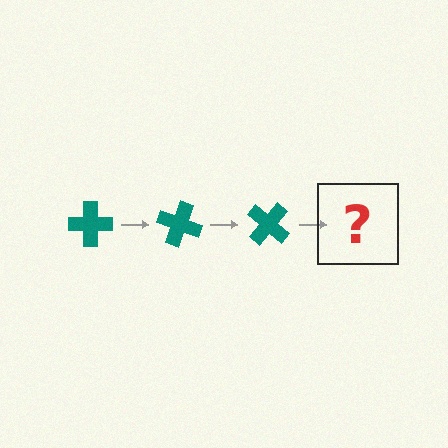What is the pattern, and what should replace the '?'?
The pattern is that the cross rotates 20 degrees each step. The '?' should be a teal cross rotated 60 degrees.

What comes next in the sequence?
The next element should be a teal cross rotated 60 degrees.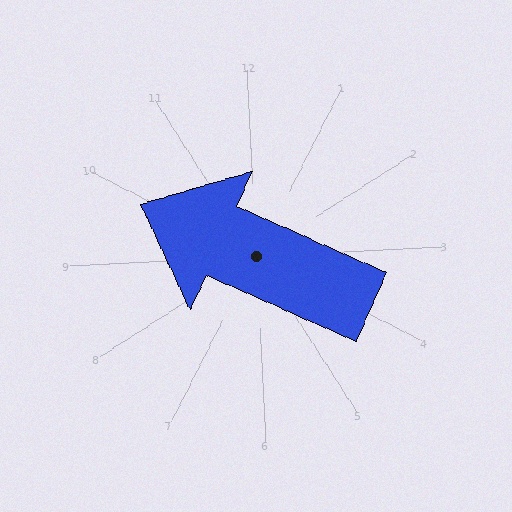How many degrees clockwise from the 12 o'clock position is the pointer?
Approximately 297 degrees.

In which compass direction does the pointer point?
Northwest.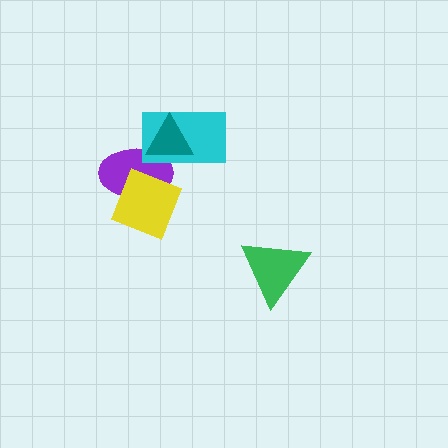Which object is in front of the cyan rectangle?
The teal triangle is in front of the cyan rectangle.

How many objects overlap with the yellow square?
1 object overlaps with the yellow square.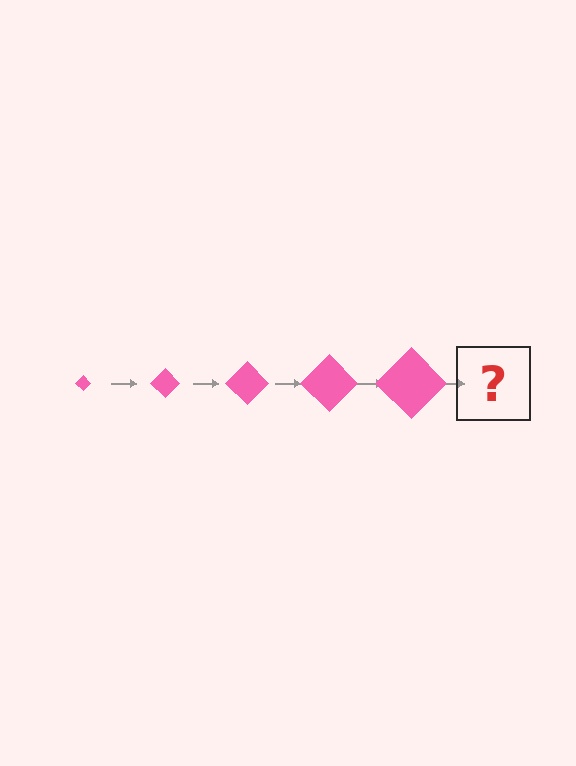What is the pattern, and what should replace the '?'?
The pattern is that the diamond gets progressively larger each step. The '?' should be a pink diamond, larger than the previous one.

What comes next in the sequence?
The next element should be a pink diamond, larger than the previous one.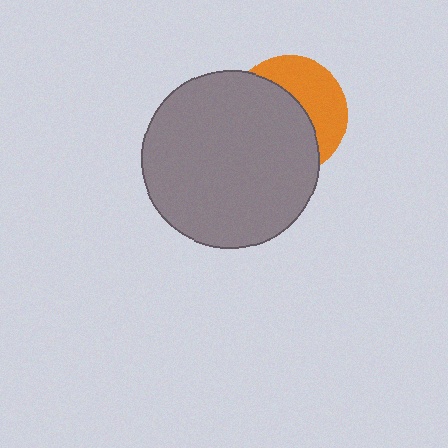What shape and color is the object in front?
The object in front is a gray circle.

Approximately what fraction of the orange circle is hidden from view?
Roughly 60% of the orange circle is hidden behind the gray circle.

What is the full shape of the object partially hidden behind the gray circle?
The partially hidden object is an orange circle.